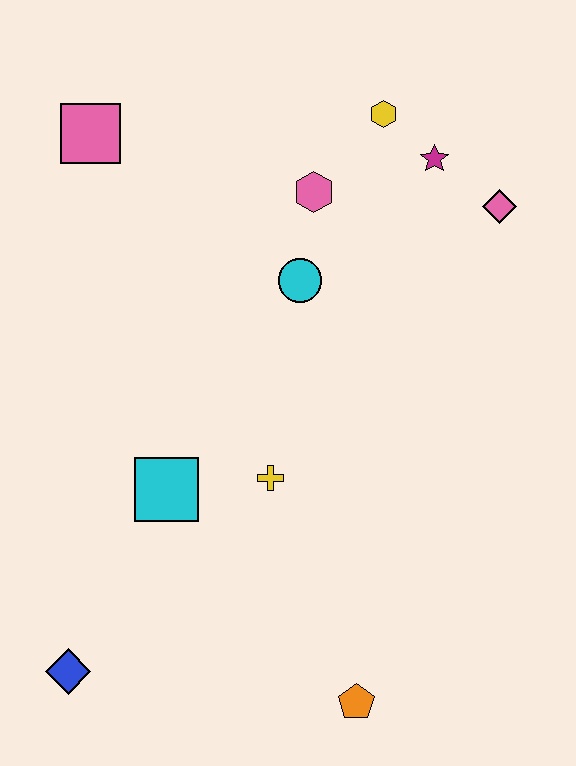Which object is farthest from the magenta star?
The blue diamond is farthest from the magenta star.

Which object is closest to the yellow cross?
The cyan square is closest to the yellow cross.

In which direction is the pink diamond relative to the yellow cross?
The pink diamond is above the yellow cross.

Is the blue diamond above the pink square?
No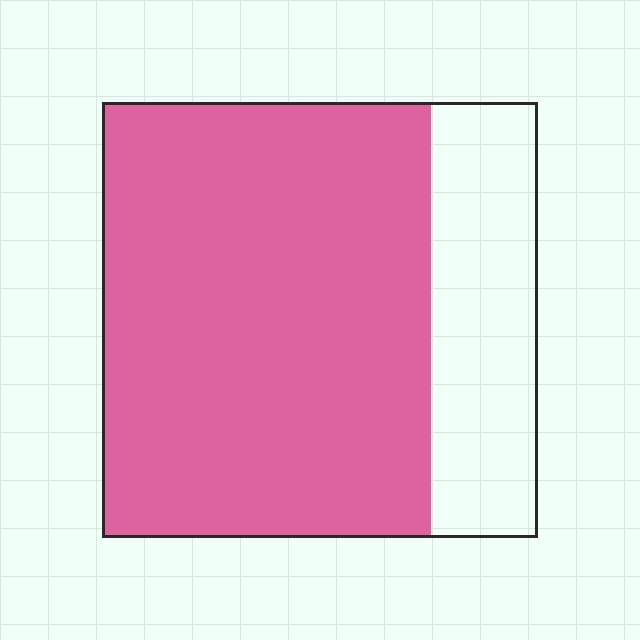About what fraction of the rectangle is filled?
About three quarters (3/4).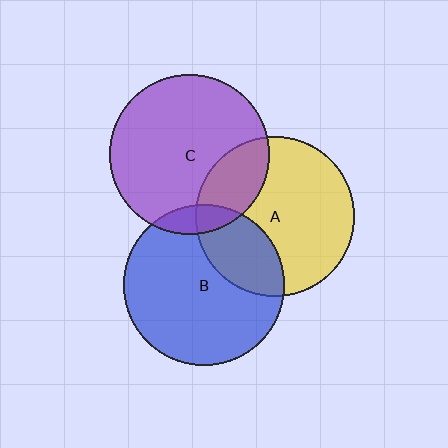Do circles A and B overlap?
Yes.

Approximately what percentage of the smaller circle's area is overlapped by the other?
Approximately 25%.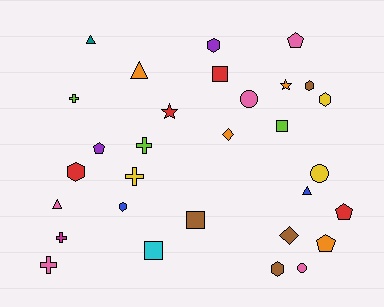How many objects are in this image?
There are 30 objects.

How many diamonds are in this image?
There are 2 diamonds.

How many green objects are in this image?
There are no green objects.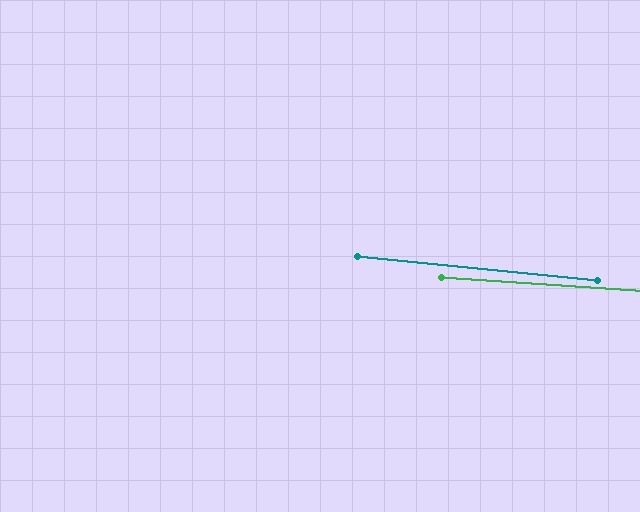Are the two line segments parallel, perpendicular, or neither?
Parallel — their directions differ by only 1.9°.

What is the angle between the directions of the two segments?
Approximately 2 degrees.